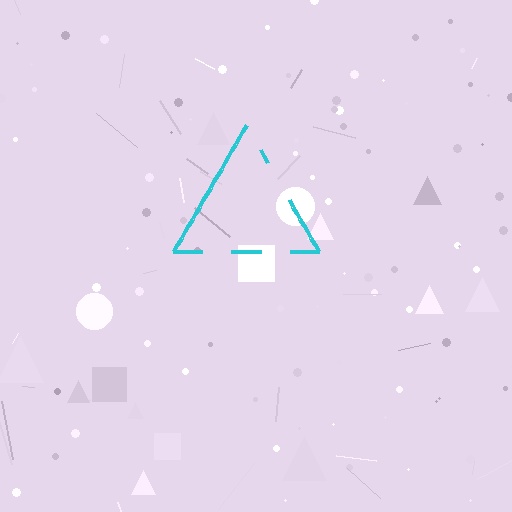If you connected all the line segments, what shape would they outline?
They would outline a triangle.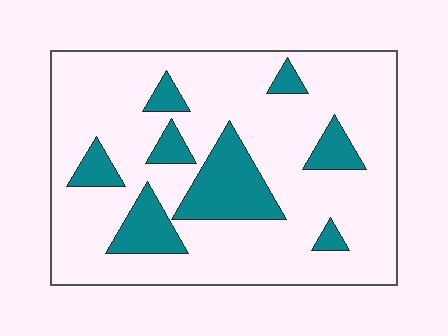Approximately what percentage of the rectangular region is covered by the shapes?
Approximately 20%.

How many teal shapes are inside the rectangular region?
8.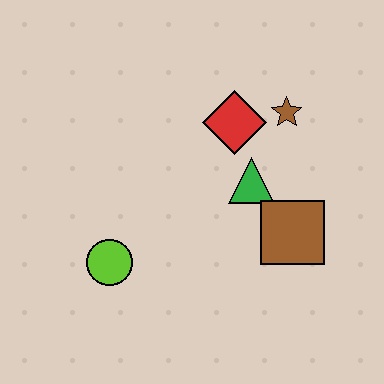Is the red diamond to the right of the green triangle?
No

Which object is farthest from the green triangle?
The lime circle is farthest from the green triangle.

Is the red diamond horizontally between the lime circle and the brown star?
Yes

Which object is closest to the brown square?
The green triangle is closest to the brown square.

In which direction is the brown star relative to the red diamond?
The brown star is to the right of the red diamond.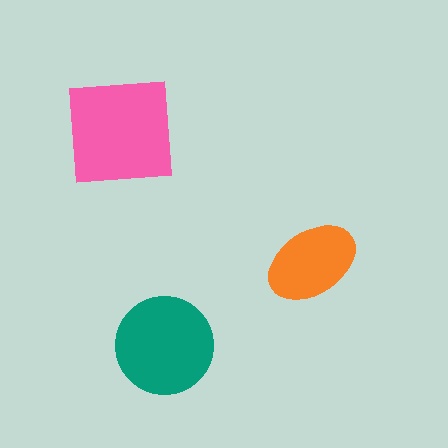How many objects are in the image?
There are 3 objects in the image.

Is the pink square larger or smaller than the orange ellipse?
Larger.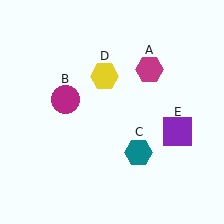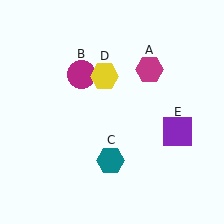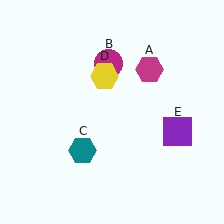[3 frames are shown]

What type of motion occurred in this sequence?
The magenta circle (object B), teal hexagon (object C) rotated clockwise around the center of the scene.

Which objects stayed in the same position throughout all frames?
Magenta hexagon (object A) and yellow hexagon (object D) and purple square (object E) remained stationary.